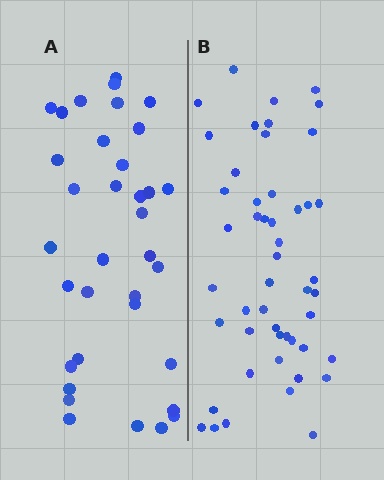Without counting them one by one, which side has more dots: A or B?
Region B (the right region) has more dots.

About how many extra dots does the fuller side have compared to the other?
Region B has approximately 15 more dots than region A.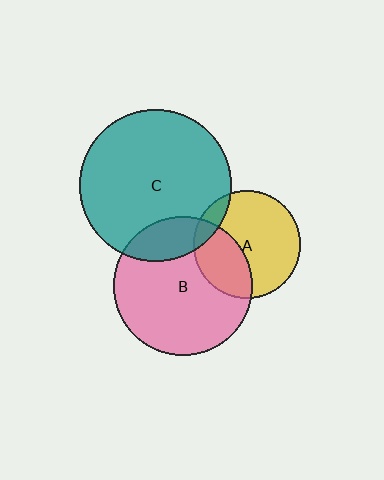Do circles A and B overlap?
Yes.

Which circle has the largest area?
Circle C (teal).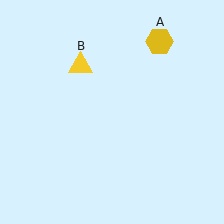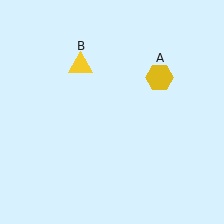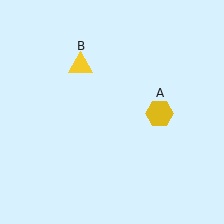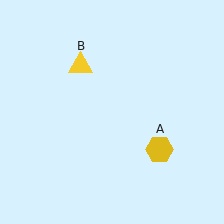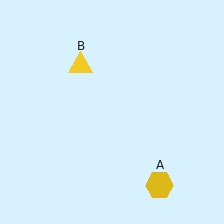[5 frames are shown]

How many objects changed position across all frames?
1 object changed position: yellow hexagon (object A).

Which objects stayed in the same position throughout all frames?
Yellow triangle (object B) remained stationary.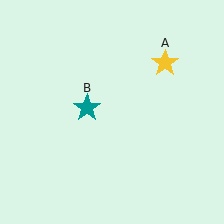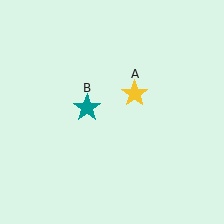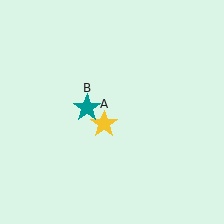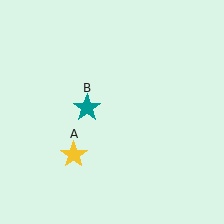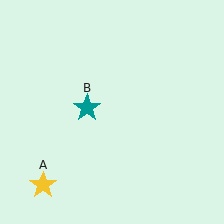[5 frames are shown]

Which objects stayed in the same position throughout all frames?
Teal star (object B) remained stationary.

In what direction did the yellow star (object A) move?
The yellow star (object A) moved down and to the left.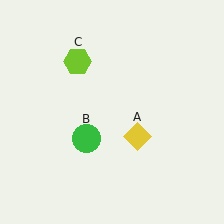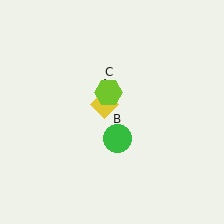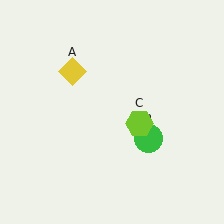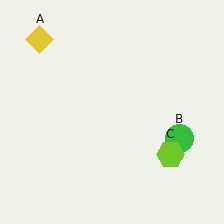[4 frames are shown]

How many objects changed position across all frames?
3 objects changed position: yellow diamond (object A), green circle (object B), lime hexagon (object C).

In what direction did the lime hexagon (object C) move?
The lime hexagon (object C) moved down and to the right.